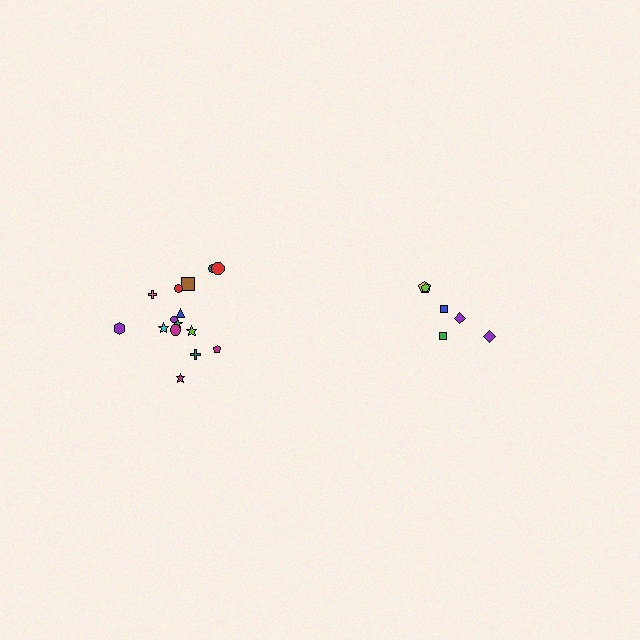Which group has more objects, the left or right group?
The left group.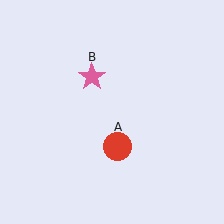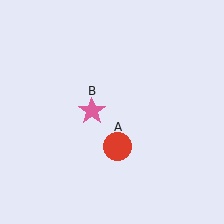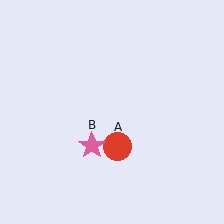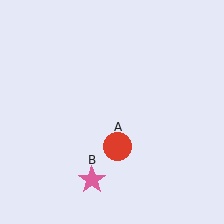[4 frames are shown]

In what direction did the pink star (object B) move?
The pink star (object B) moved down.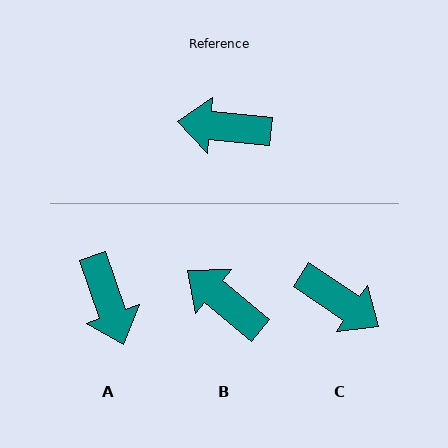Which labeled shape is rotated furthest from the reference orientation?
C, about 152 degrees away.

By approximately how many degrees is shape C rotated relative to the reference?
Approximately 152 degrees counter-clockwise.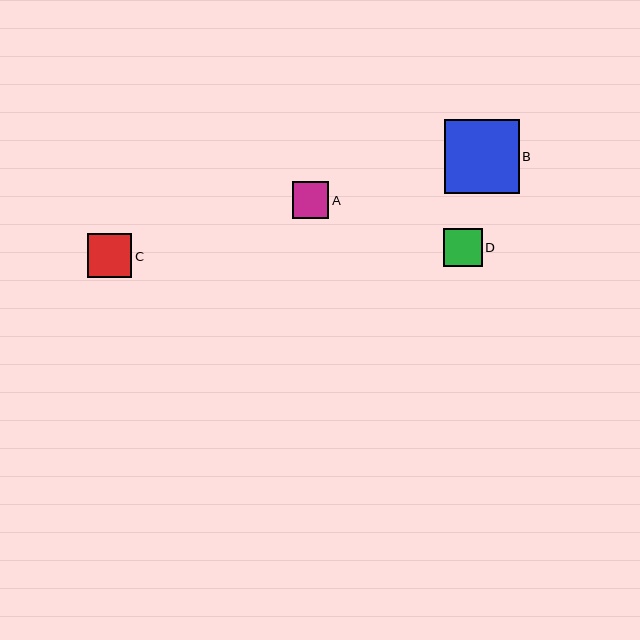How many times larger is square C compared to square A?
Square C is approximately 1.2 times the size of square A.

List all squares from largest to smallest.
From largest to smallest: B, C, D, A.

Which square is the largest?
Square B is the largest with a size of approximately 74 pixels.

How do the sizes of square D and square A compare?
Square D and square A are approximately the same size.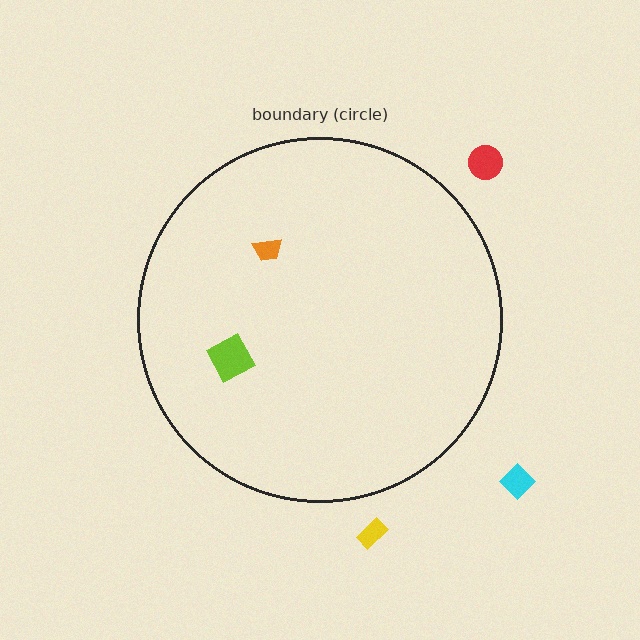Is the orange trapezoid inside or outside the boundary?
Inside.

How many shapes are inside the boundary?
2 inside, 3 outside.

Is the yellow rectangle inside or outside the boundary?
Outside.